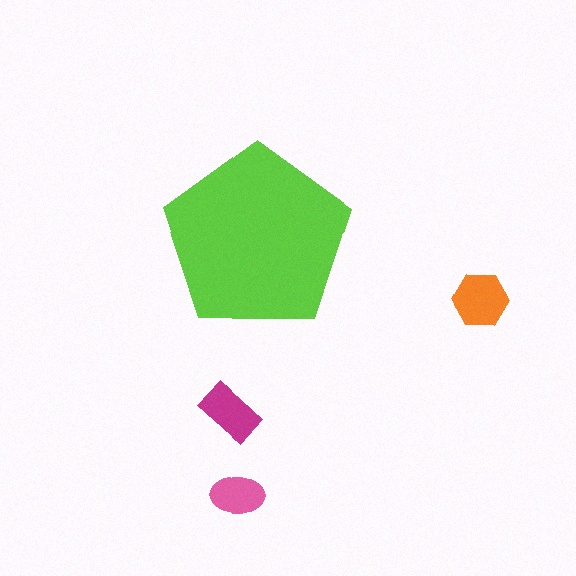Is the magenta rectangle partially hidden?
No, the magenta rectangle is fully visible.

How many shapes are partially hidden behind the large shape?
0 shapes are partially hidden.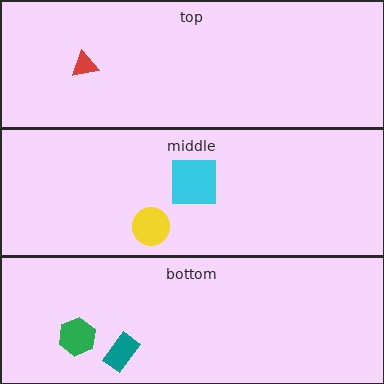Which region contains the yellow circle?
The middle region.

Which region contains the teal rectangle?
The bottom region.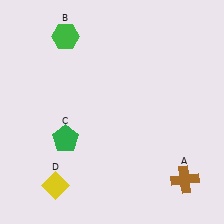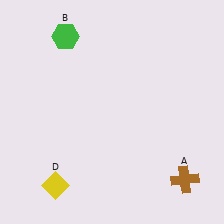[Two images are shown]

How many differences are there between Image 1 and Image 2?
There is 1 difference between the two images.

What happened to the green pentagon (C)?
The green pentagon (C) was removed in Image 2. It was in the bottom-left area of Image 1.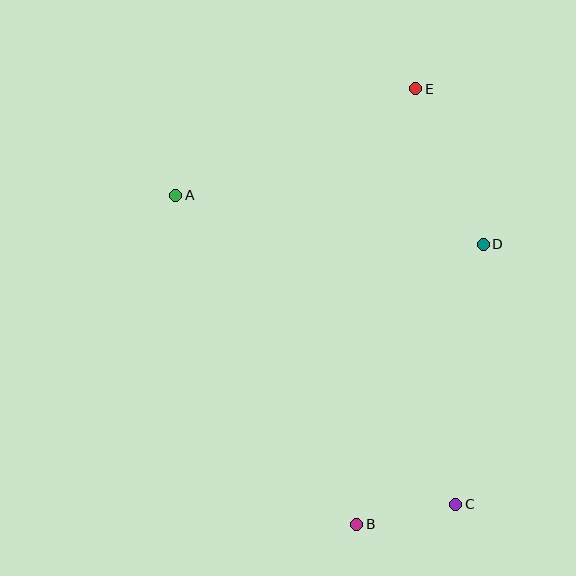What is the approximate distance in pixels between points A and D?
The distance between A and D is approximately 311 pixels.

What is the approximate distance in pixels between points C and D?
The distance between C and D is approximately 261 pixels.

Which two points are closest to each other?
Points B and C are closest to each other.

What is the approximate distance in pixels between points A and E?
The distance between A and E is approximately 262 pixels.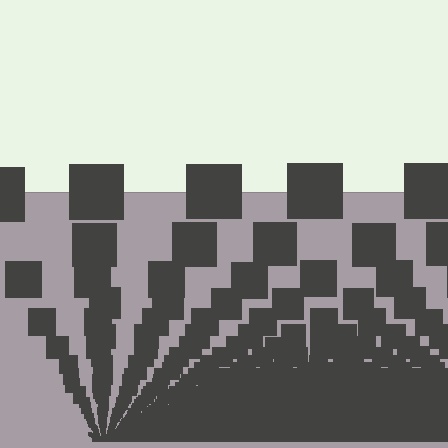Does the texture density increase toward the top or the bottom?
Density increases toward the bottom.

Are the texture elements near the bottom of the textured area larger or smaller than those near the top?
Smaller. The gradient is inverted — elements near the bottom are smaller and denser.